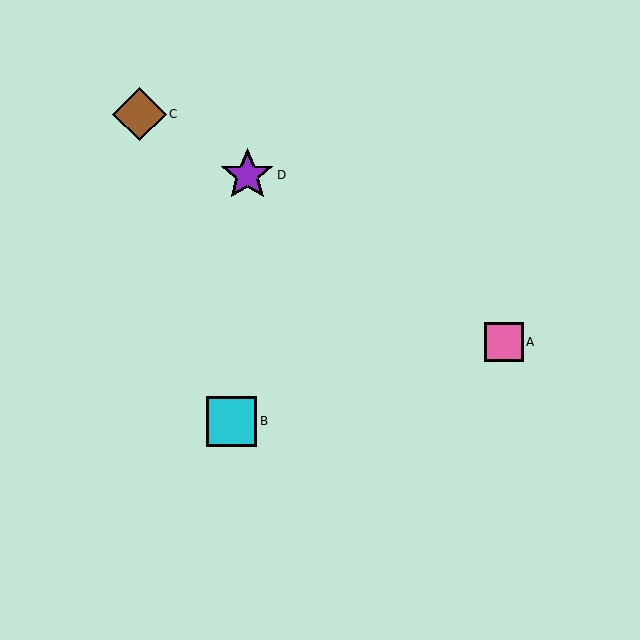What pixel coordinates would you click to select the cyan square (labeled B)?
Click at (232, 421) to select the cyan square B.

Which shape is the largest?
The purple star (labeled D) is the largest.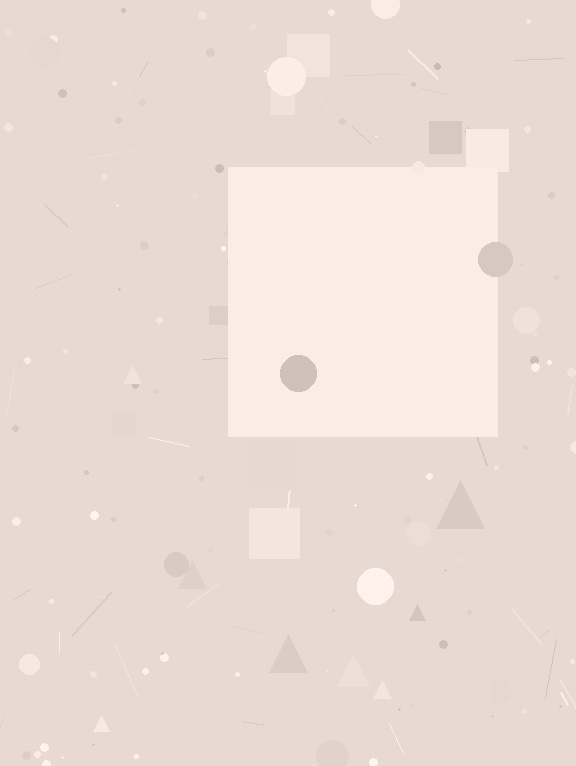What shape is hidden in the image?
A square is hidden in the image.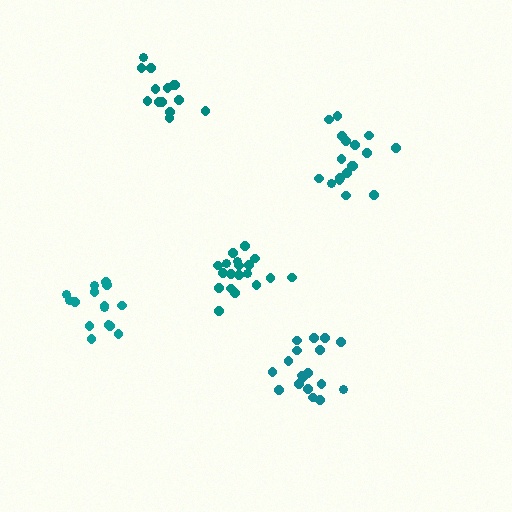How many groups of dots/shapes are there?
There are 5 groups.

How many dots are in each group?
Group 1: 18 dots, Group 2: 14 dots, Group 3: 18 dots, Group 4: 19 dots, Group 5: 15 dots (84 total).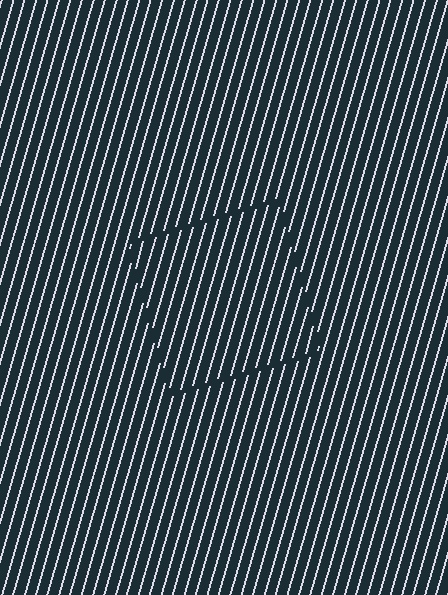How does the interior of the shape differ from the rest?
The interior of the shape contains the same grating, shifted by half a period — the contour is defined by the phase discontinuity where line-ends from the inner and outer gratings abut.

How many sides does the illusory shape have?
4 sides — the line-ends trace a square.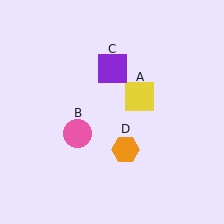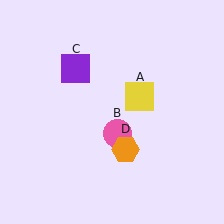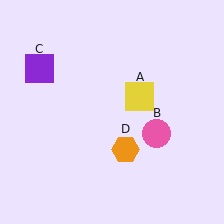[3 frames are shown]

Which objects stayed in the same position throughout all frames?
Yellow square (object A) and orange hexagon (object D) remained stationary.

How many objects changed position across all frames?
2 objects changed position: pink circle (object B), purple square (object C).